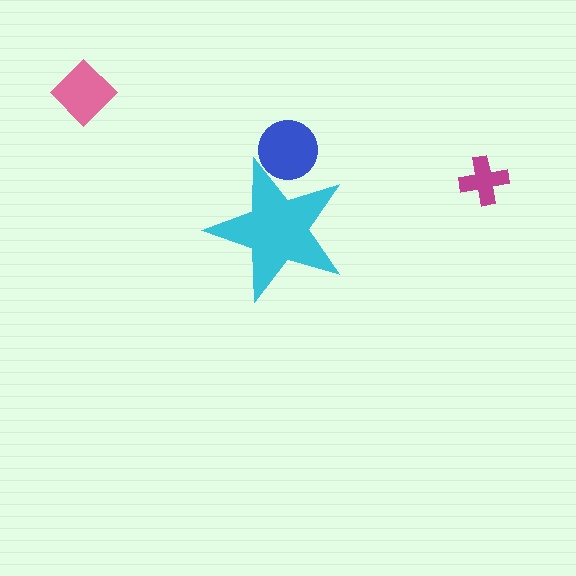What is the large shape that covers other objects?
A cyan star.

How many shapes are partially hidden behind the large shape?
1 shape is partially hidden.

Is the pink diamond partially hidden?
No, the pink diamond is fully visible.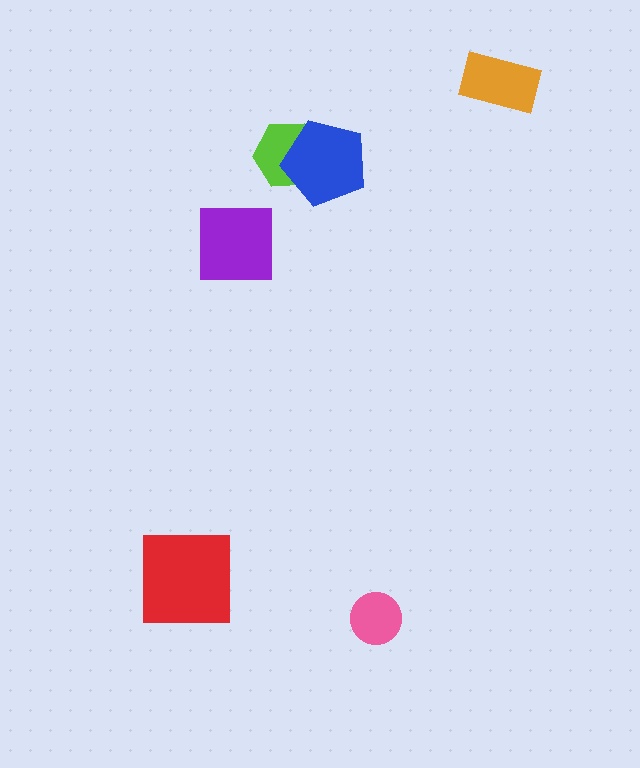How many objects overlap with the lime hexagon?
1 object overlaps with the lime hexagon.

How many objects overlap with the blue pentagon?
1 object overlaps with the blue pentagon.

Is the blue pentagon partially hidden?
No, no other shape covers it.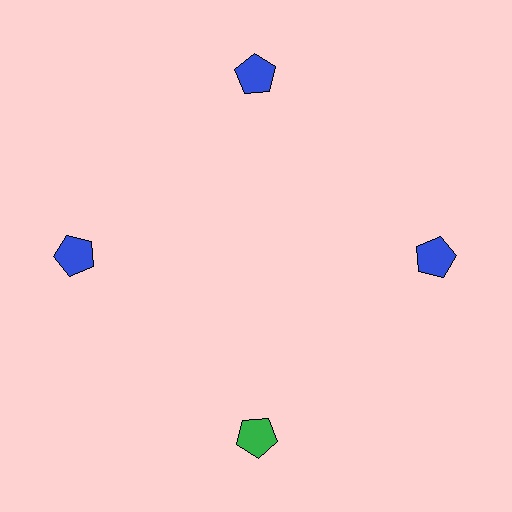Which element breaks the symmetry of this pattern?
The green pentagon at roughly the 6 o'clock position breaks the symmetry. All other shapes are blue pentagons.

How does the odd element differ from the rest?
It has a different color: green instead of blue.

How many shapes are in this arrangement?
There are 4 shapes arranged in a ring pattern.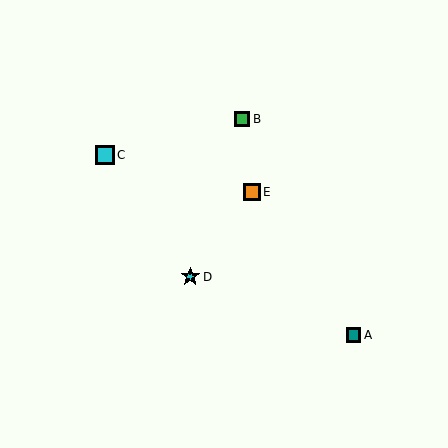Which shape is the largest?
The cyan square (labeled C) is the largest.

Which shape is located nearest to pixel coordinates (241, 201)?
The orange square (labeled E) at (252, 192) is nearest to that location.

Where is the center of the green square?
The center of the green square is at (242, 119).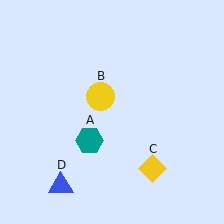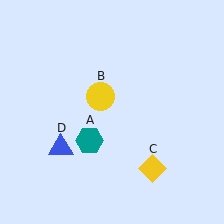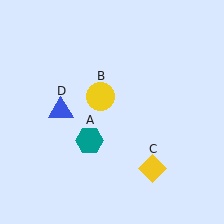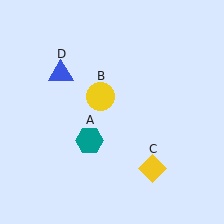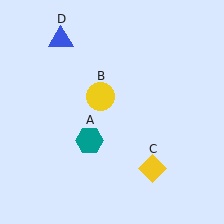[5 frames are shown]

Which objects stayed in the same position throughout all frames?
Teal hexagon (object A) and yellow circle (object B) and yellow diamond (object C) remained stationary.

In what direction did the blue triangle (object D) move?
The blue triangle (object D) moved up.